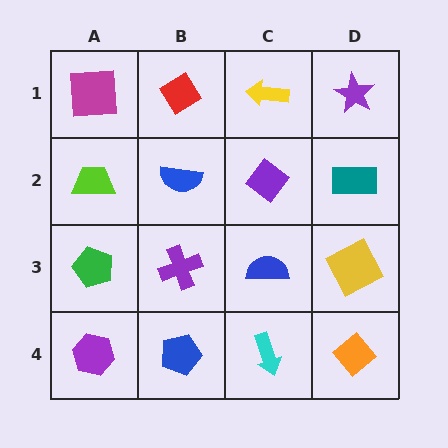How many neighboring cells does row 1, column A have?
2.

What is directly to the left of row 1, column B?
A magenta square.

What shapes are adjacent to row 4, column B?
A purple cross (row 3, column B), a purple hexagon (row 4, column A), a cyan arrow (row 4, column C).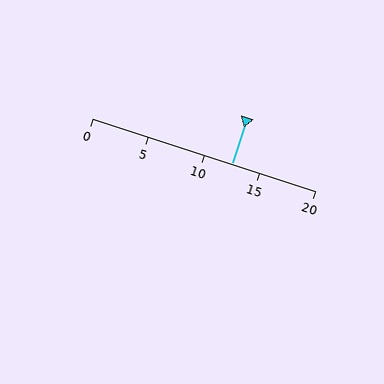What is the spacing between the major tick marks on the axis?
The major ticks are spaced 5 apart.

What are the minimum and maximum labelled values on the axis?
The axis runs from 0 to 20.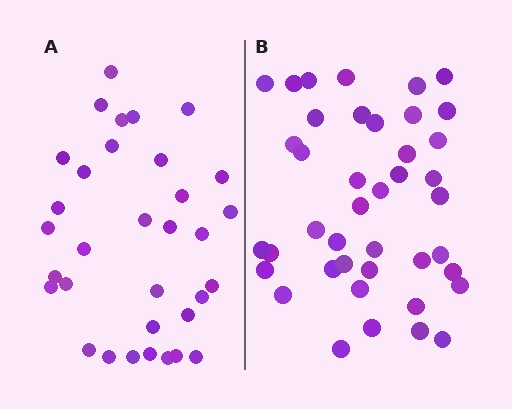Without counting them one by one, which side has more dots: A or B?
Region B (the right region) has more dots.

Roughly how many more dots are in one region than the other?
Region B has roughly 8 or so more dots than region A.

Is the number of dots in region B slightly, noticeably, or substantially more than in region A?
Region B has only slightly more — the two regions are fairly close. The ratio is roughly 1.2 to 1.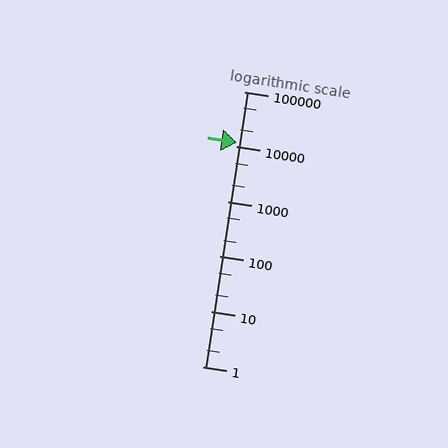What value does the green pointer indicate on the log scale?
The pointer indicates approximately 12000.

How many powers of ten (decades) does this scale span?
The scale spans 5 decades, from 1 to 100000.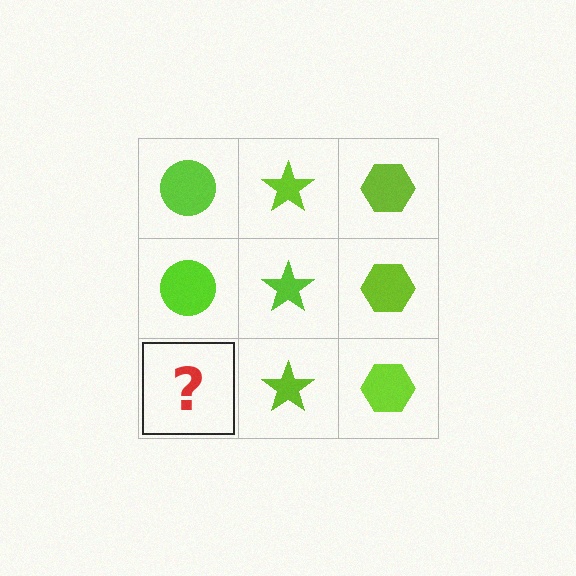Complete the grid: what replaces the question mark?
The question mark should be replaced with a lime circle.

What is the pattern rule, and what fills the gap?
The rule is that each column has a consistent shape. The gap should be filled with a lime circle.